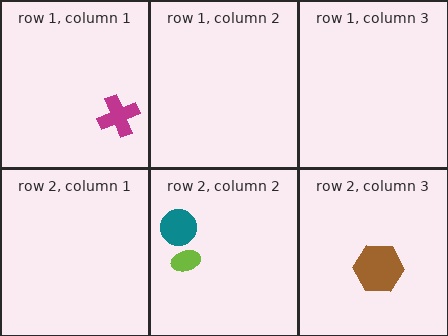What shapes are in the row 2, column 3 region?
The brown hexagon.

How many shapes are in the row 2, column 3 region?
1.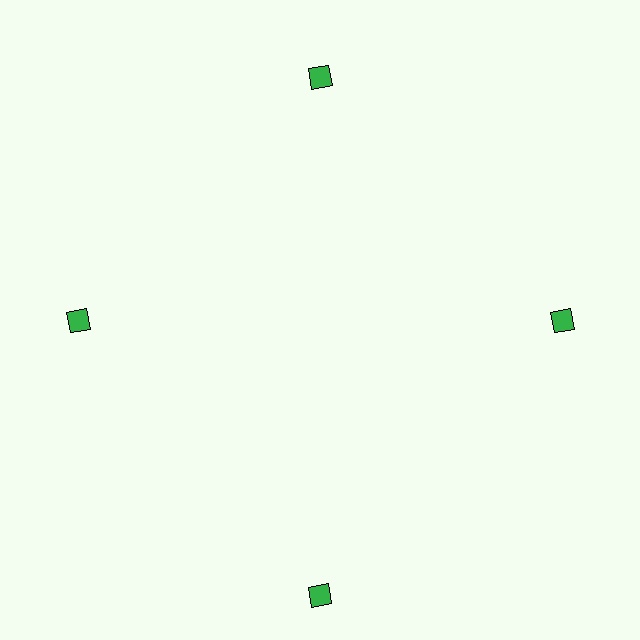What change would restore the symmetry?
The symmetry would be restored by moving it inward, back onto the ring so that all 4 diamonds sit at equal angles and equal distance from the center.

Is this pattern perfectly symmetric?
No. The 4 green diamonds are arranged in a ring, but one element near the 6 o'clock position is pushed outward from the center, breaking the 4-fold rotational symmetry.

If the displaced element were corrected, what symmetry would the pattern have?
It would have 4-fold rotational symmetry — the pattern would map onto itself every 90 degrees.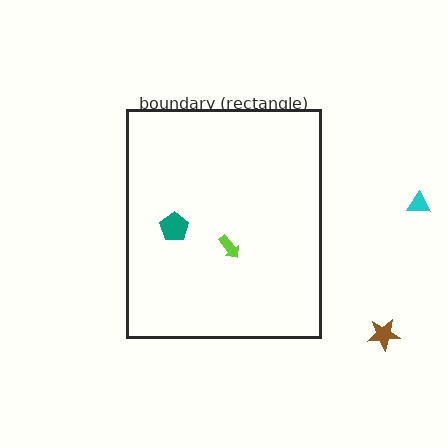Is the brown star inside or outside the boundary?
Outside.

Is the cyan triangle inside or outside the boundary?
Outside.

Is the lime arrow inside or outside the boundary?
Inside.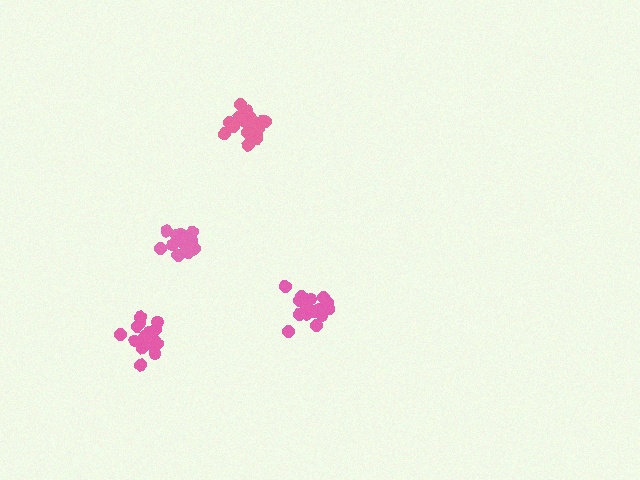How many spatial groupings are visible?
There are 4 spatial groupings.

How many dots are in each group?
Group 1: 19 dots, Group 2: 18 dots, Group 3: 15 dots, Group 4: 19 dots (71 total).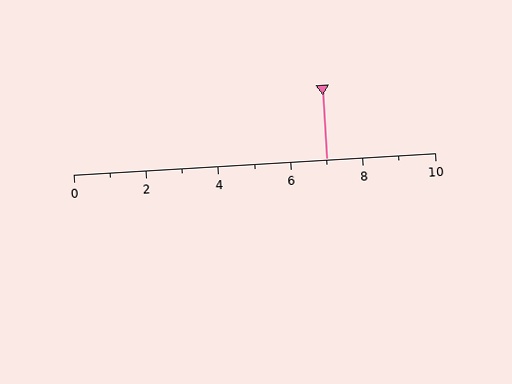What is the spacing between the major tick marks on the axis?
The major ticks are spaced 2 apart.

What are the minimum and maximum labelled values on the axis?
The axis runs from 0 to 10.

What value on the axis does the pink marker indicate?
The marker indicates approximately 7.